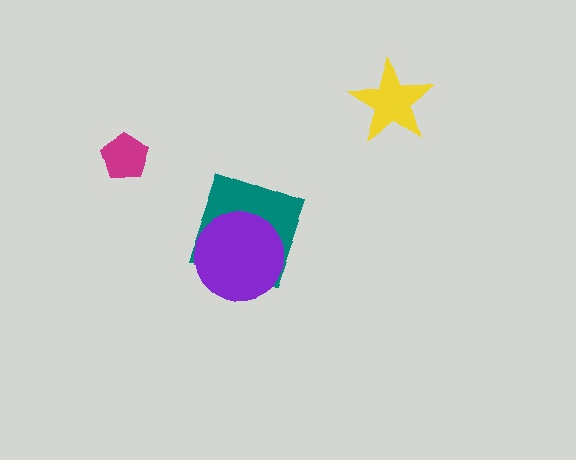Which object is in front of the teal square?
The purple circle is in front of the teal square.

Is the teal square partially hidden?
Yes, it is partially covered by another shape.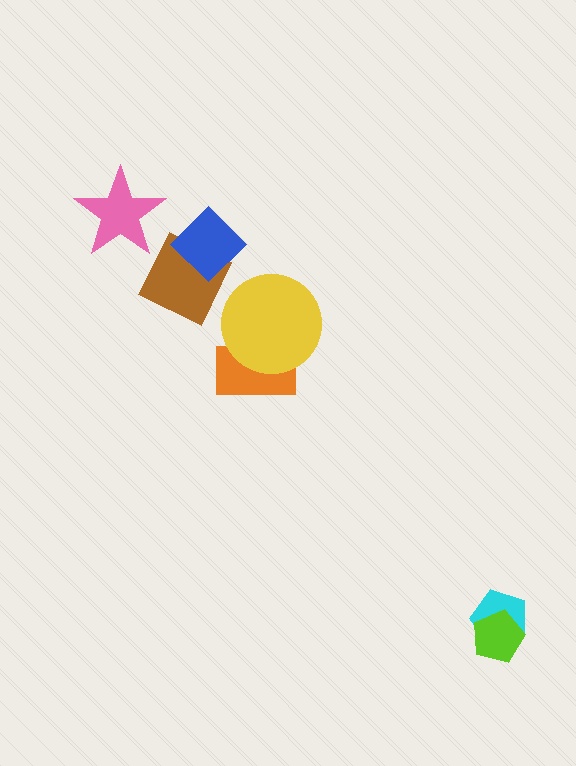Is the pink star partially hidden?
No, no other shape covers it.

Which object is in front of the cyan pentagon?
The lime pentagon is in front of the cyan pentagon.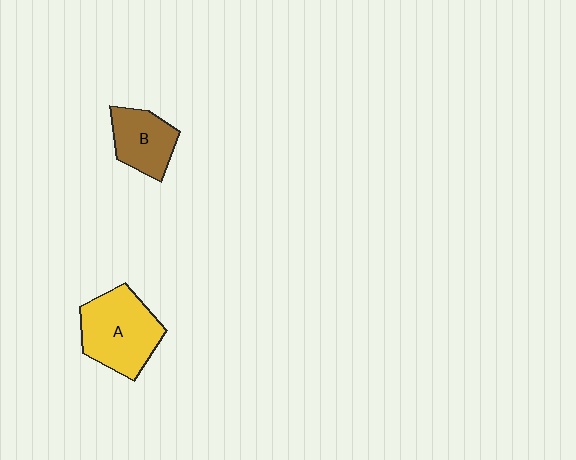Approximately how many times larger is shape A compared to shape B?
Approximately 1.5 times.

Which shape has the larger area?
Shape A (yellow).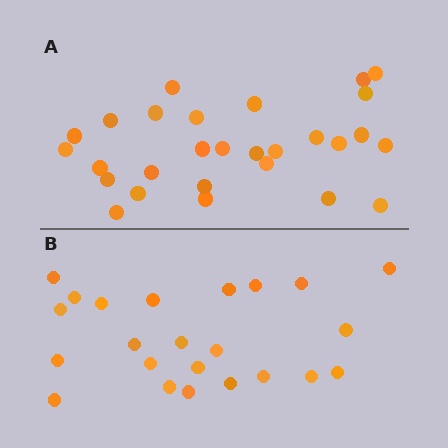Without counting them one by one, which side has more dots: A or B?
Region A (the top region) has more dots.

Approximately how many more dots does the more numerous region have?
Region A has about 5 more dots than region B.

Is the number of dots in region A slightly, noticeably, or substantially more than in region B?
Region A has only slightly more — the two regions are fairly close. The ratio is roughly 1.2 to 1.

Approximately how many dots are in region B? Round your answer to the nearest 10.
About 20 dots. (The exact count is 23, which rounds to 20.)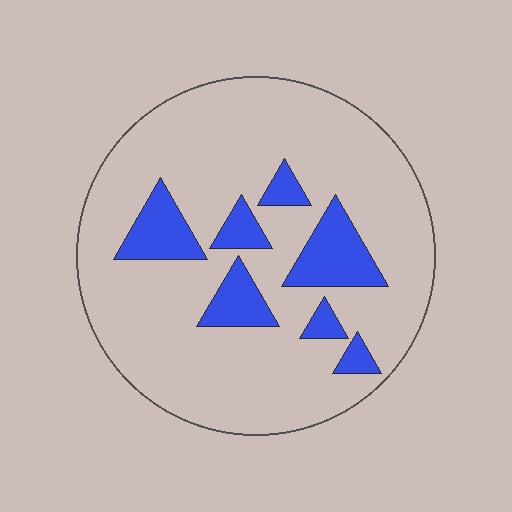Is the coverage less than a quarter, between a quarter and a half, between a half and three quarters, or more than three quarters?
Less than a quarter.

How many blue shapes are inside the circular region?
7.